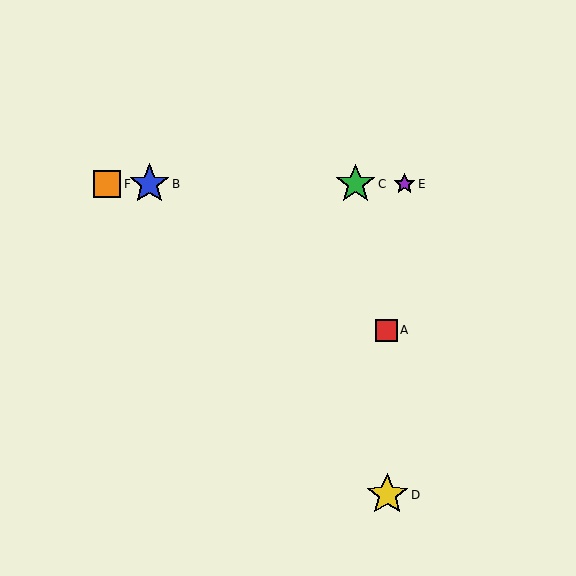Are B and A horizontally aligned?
No, B is at y≈184 and A is at y≈330.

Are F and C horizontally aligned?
Yes, both are at y≈184.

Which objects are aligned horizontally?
Objects B, C, E, F are aligned horizontally.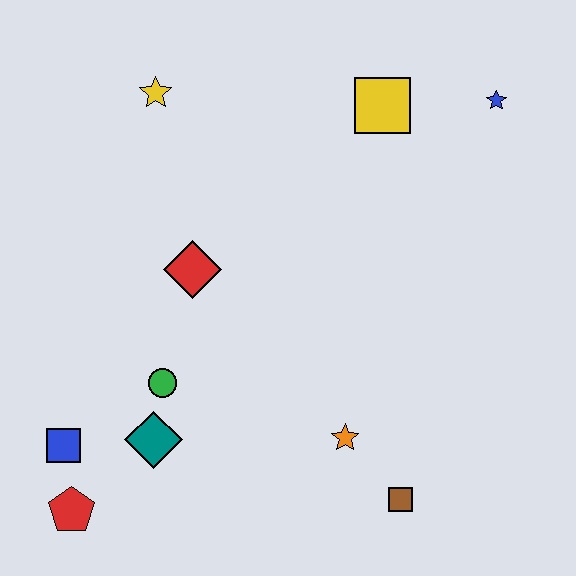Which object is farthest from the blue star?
The red pentagon is farthest from the blue star.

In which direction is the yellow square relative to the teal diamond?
The yellow square is above the teal diamond.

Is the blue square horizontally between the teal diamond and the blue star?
No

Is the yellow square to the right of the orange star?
Yes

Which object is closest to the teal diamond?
The green circle is closest to the teal diamond.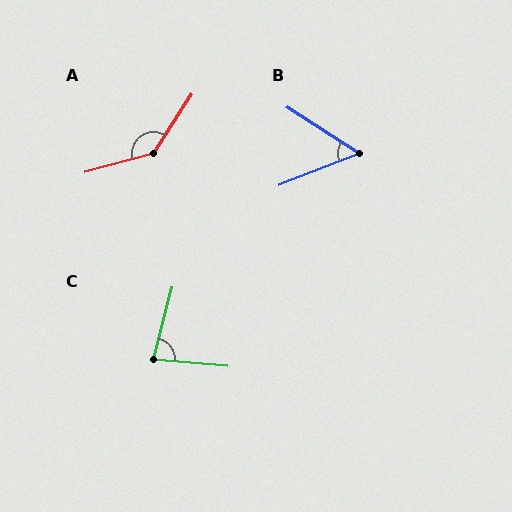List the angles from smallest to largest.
B (54°), C (81°), A (139°).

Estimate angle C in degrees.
Approximately 81 degrees.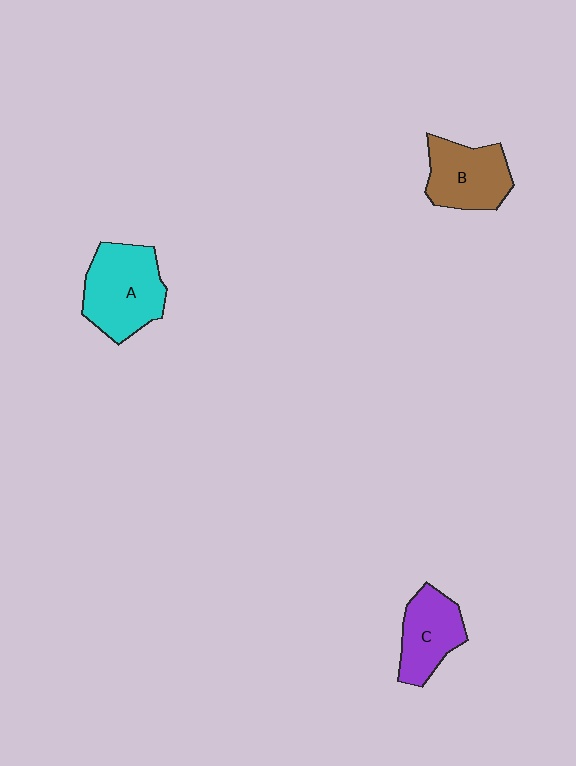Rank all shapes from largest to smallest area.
From largest to smallest: A (cyan), B (brown), C (purple).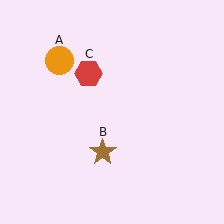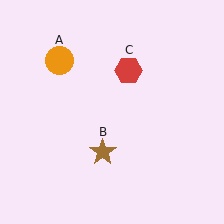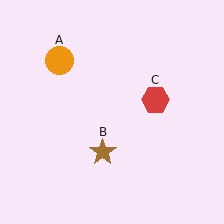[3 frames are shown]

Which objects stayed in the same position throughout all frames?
Orange circle (object A) and brown star (object B) remained stationary.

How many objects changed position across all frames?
1 object changed position: red hexagon (object C).